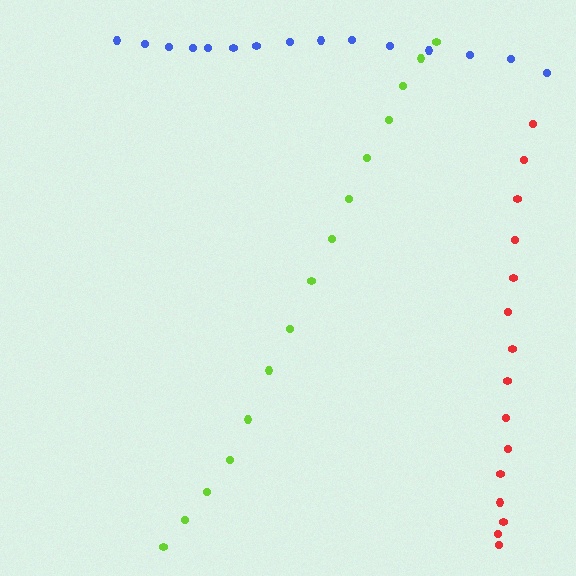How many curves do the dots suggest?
There are 3 distinct paths.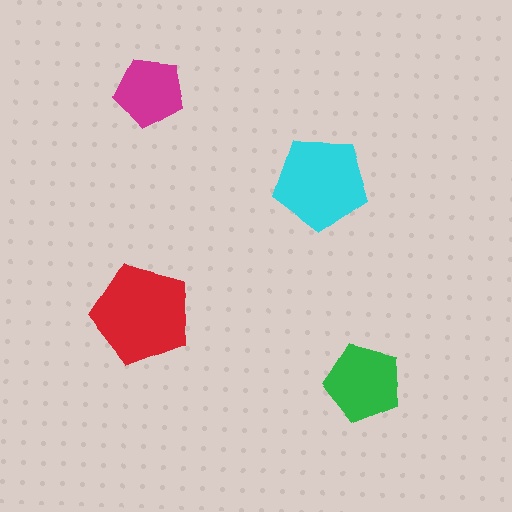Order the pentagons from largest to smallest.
the red one, the cyan one, the green one, the magenta one.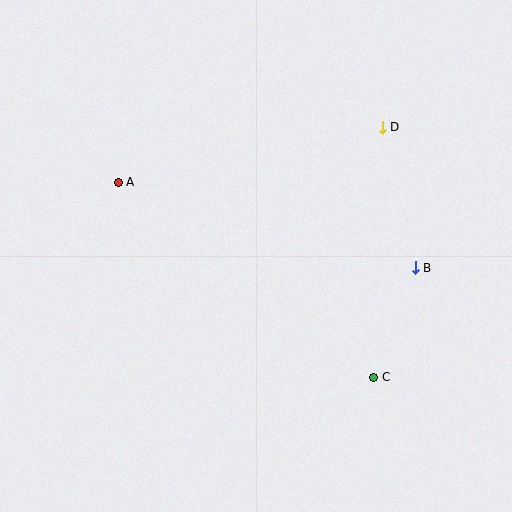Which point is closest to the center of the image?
Point A at (118, 182) is closest to the center.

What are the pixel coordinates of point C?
Point C is at (374, 377).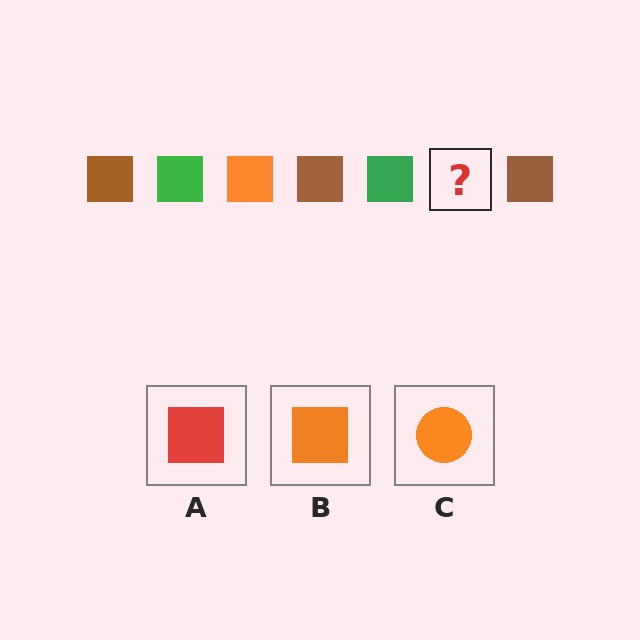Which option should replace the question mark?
Option B.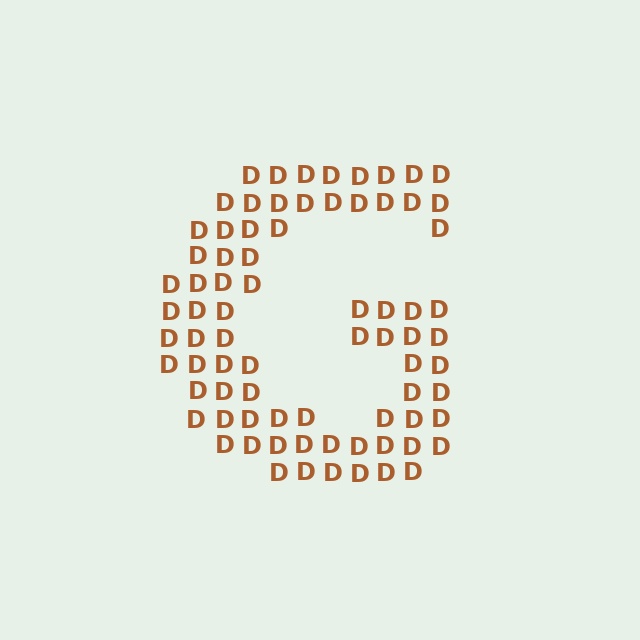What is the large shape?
The large shape is the letter G.